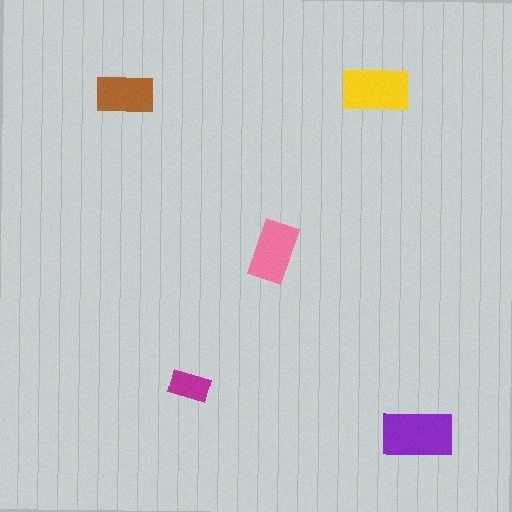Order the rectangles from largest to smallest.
the purple one, the yellow one, the pink one, the brown one, the magenta one.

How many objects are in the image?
There are 5 objects in the image.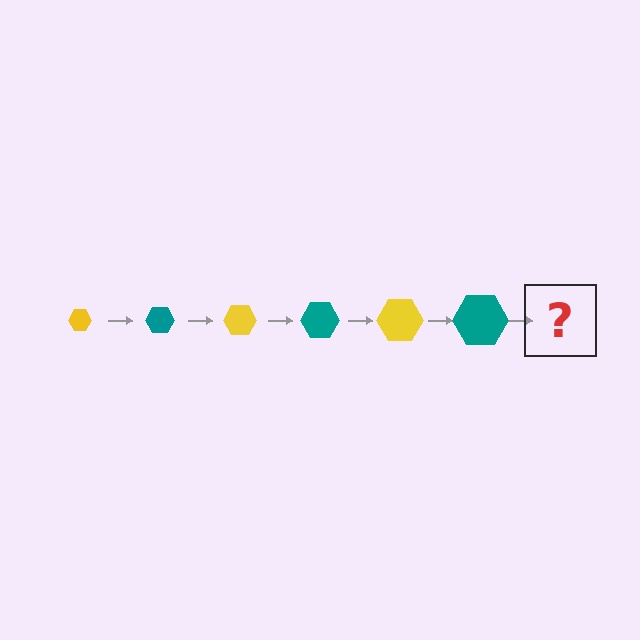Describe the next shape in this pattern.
It should be a yellow hexagon, larger than the previous one.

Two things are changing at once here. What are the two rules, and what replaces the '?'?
The two rules are that the hexagon grows larger each step and the color cycles through yellow and teal. The '?' should be a yellow hexagon, larger than the previous one.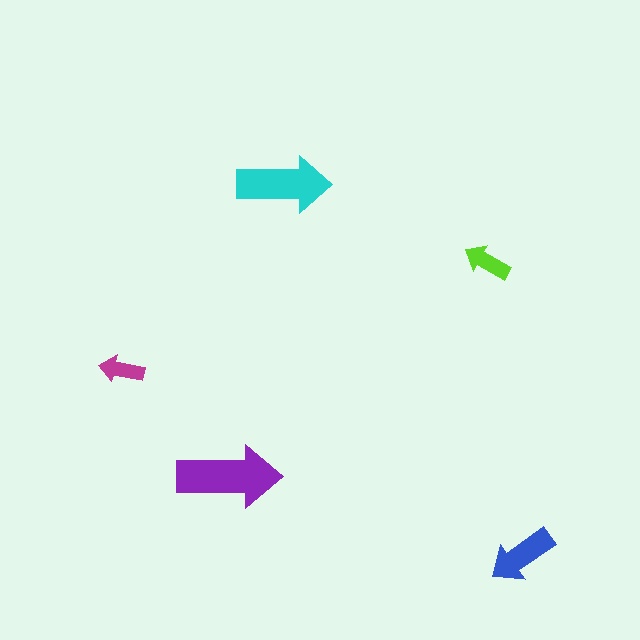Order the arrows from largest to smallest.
the purple one, the cyan one, the blue one, the lime one, the magenta one.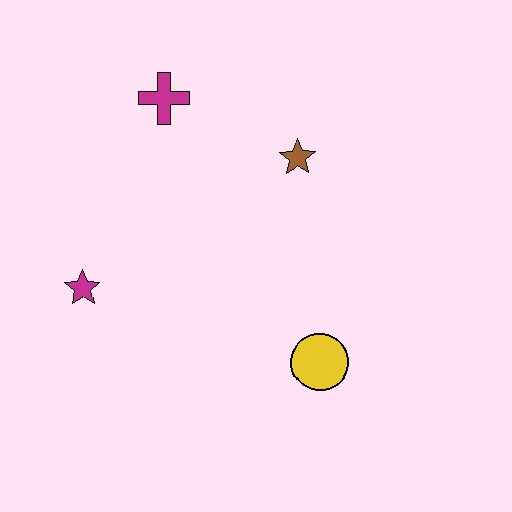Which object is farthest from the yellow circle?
The magenta cross is farthest from the yellow circle.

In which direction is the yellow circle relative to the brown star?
The yellow circle is below the brown star.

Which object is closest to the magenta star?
The magenta cross is closest to the magenta star.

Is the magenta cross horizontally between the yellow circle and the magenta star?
Yes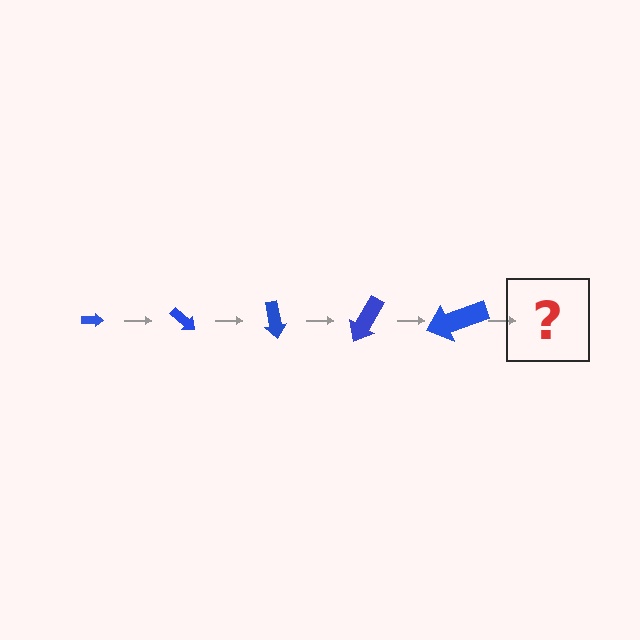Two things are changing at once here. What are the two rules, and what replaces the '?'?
The two rules are that the arrow grows larger each step and it rotates 40 degrees each step. The '?' should be an arrow, larger than the previous one and rotated 200 degrees from the start.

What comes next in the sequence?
The next element should be an arrow, larger than the previous one and rotated 200 degrees from the start.